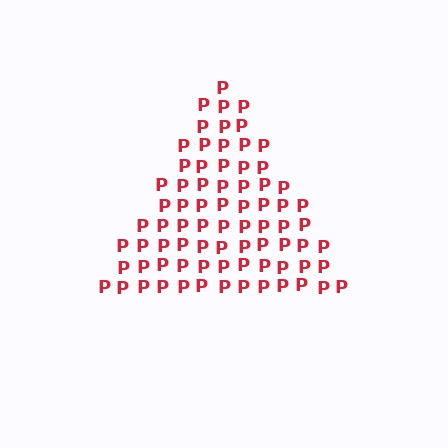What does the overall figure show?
The overall figure shows a triangle.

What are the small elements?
The small elements are letter P's.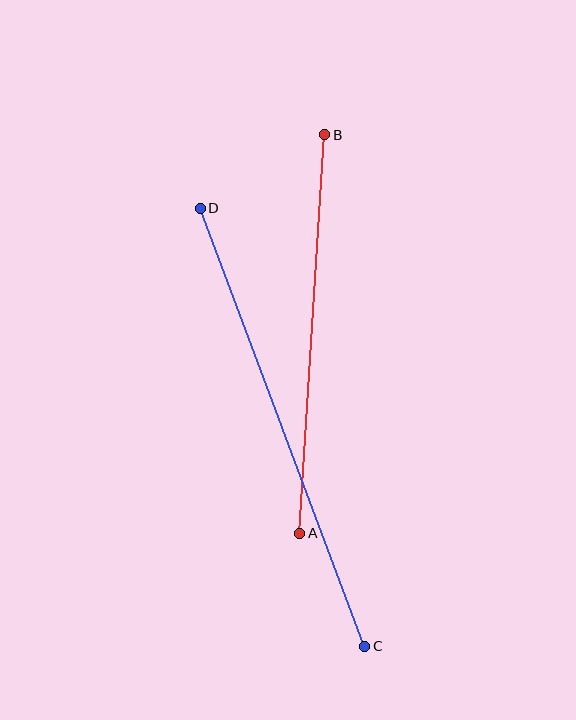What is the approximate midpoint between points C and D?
The midpoint is at approximately (282, 427) pixels.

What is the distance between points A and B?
The distance is approximately 399 pixels.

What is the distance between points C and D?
The distance is approximately 468 pixels.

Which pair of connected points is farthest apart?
Points C and D are farthest apart.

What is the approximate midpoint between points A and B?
The midpoint is at approximately (312, 334) pixels.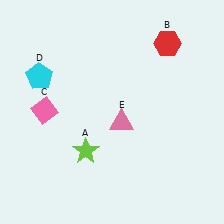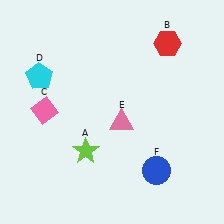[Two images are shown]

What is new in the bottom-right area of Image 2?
A blue circle (F) was added in the bottom-right area of Image 2.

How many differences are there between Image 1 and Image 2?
There is 1 difference between the two images.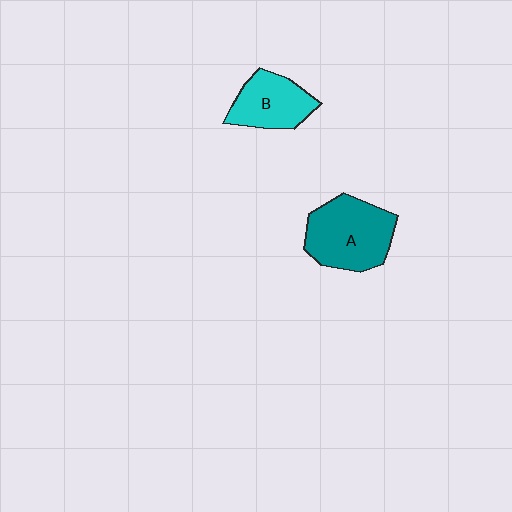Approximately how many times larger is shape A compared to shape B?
Approximately 1.4 times.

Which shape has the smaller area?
Shape B (cyan).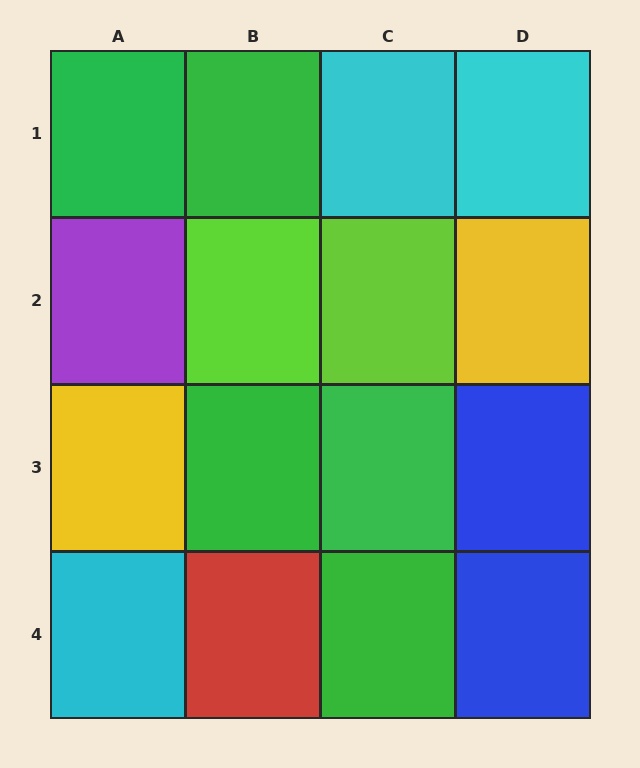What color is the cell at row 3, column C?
Green.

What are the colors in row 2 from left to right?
Purple, lime, lime, yellow.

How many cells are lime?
2 cells are lime.